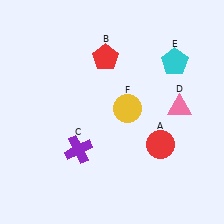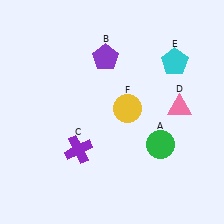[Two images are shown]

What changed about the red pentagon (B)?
In Image 1, B is red. In Image 2, it changed to purple.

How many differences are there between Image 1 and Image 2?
There are 2 differences between the two images.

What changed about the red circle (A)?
In Image 1, A is red. In Image 2, it changed to green.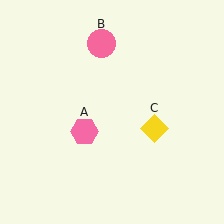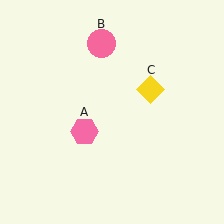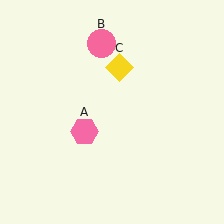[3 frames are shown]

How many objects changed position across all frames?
1 object changed position: yellow diamond (object C).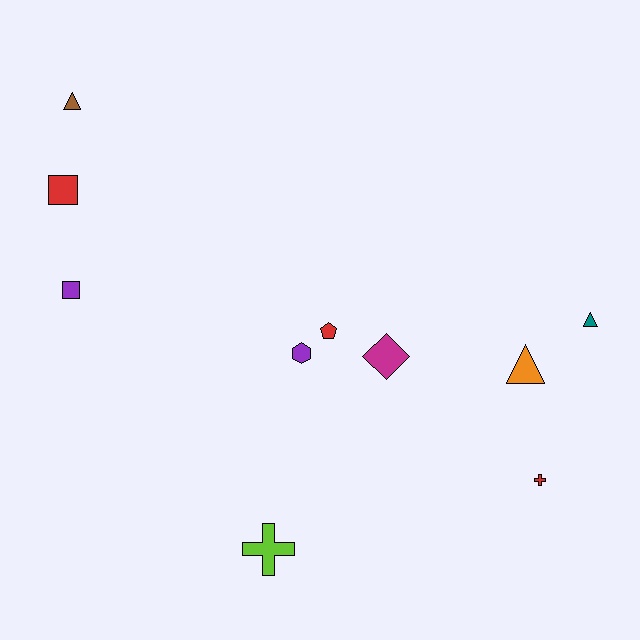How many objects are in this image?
There are 10 objects.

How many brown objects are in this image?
There is 1 brown object.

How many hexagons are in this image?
There is 1 hexagon.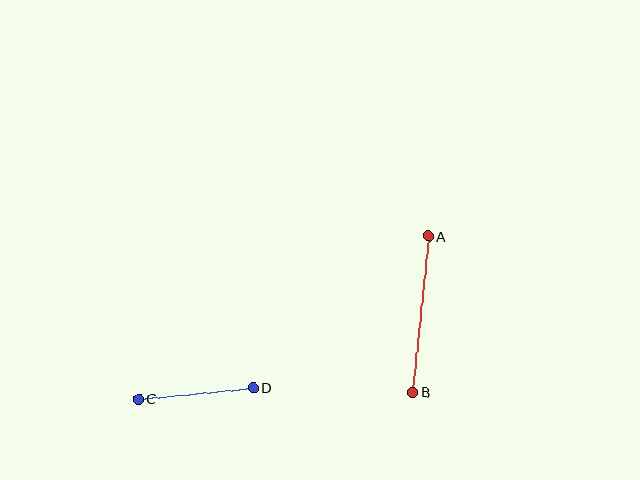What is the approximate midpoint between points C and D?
The midpoint is at approximately (196, 393) pixels.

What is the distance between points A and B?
The distance is approximately 157 pixels.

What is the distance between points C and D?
The distance is approximately 115 pixels.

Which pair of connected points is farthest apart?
Points A and B are farthest apart.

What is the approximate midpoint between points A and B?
The midpoint is at approximately (420, 314) pixels.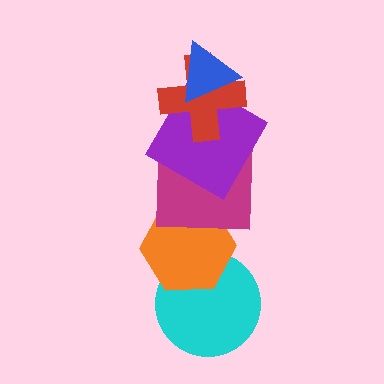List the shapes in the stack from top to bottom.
From top to bottom: the blue triangle, the red cross, the purple diamond, the magenta square, the orange hexagon, the cyan circle.